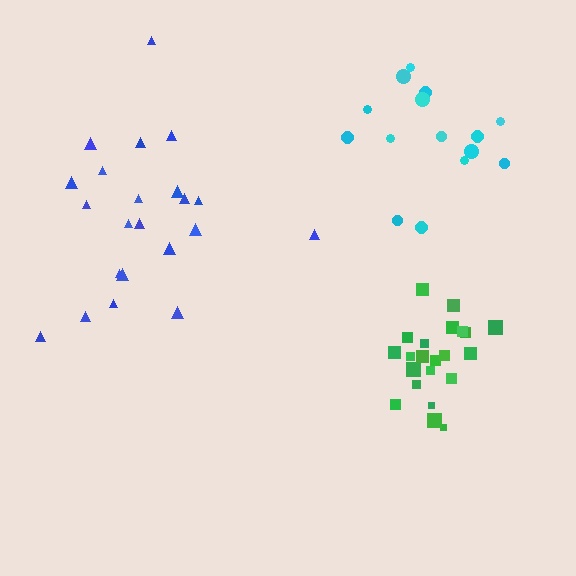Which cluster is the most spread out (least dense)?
Blue.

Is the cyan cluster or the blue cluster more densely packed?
Cyan.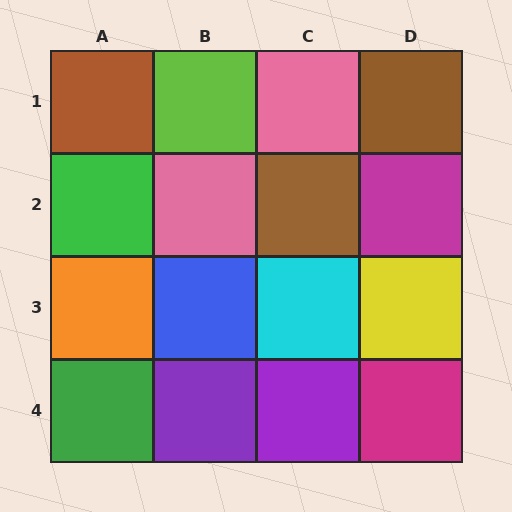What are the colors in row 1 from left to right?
Brown, lime, pink, brown.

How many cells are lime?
1 cell is lime.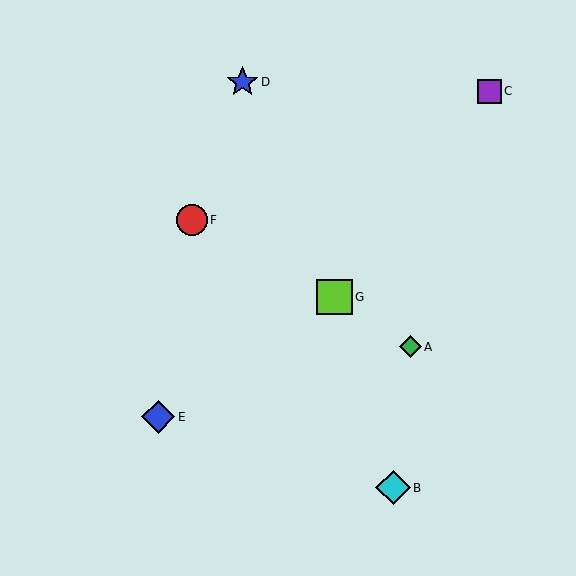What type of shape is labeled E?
Shape E is a blue diamond.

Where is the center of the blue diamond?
The center of the blue diamond is at (158, 417).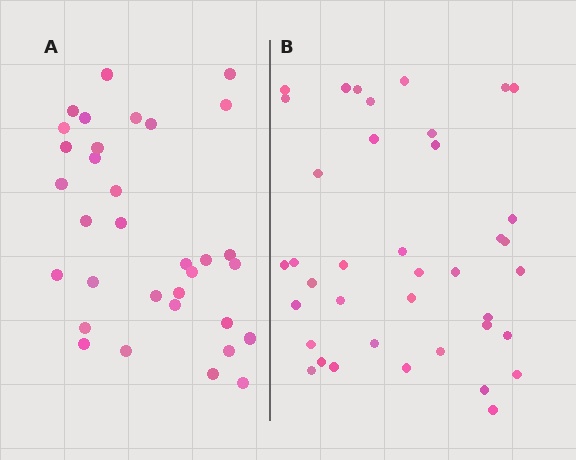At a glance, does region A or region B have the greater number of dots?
Region B (the right region) has more dots.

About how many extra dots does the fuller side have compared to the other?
Region B has about 6 more dots than region A.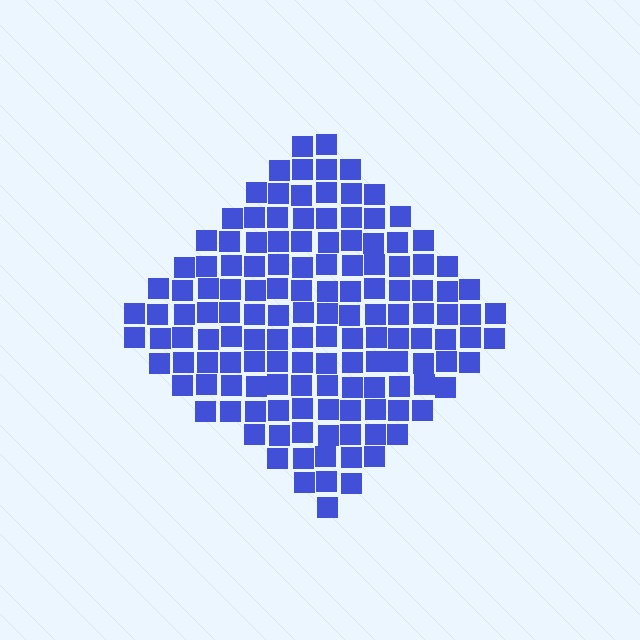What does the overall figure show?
The overall figure shows a diamond.